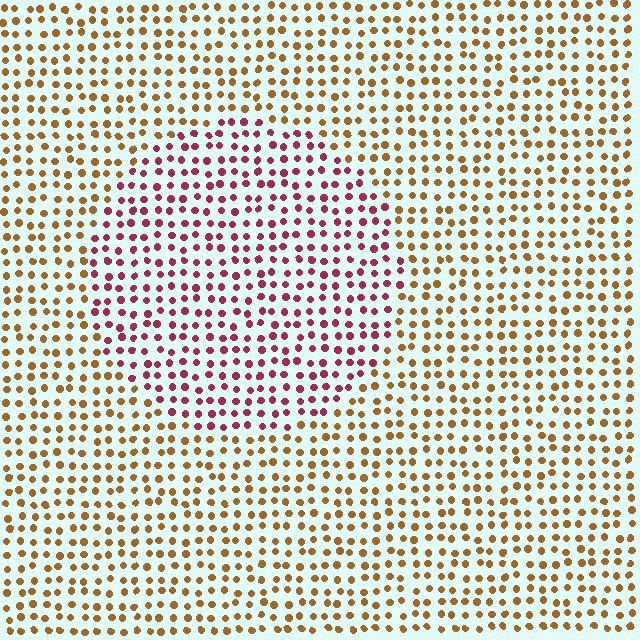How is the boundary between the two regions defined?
The boundary is defined purely by a slight shift in hue (about 54 degrees). Spacing, size, and orientation are identical on both sides.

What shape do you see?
I see a circle.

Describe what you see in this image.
The image is filled with small brown elements in a uniform arrangement. A circle-shaped region is visible where the elements are tinted to a slightly different hue, forming a subtle color boundary.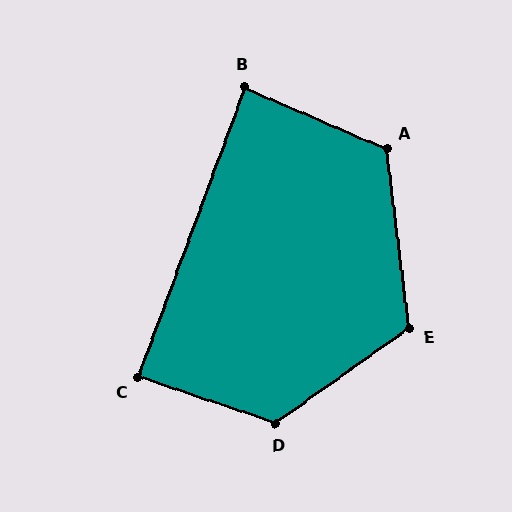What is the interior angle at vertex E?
Approximately 119 degrees (obtuse).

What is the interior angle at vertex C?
Approximately 89 degrees (approximately right).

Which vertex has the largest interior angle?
D, at approximately 125 degrees.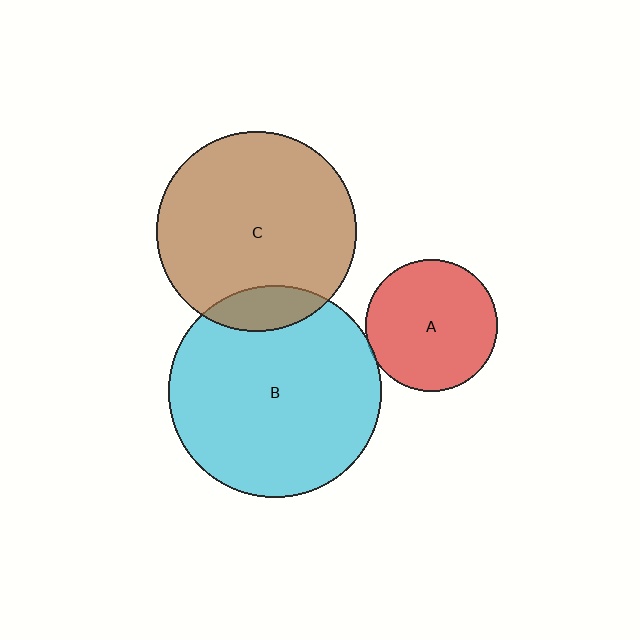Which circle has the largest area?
Circle B (cyan).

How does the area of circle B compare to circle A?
Approximately 2.6 times.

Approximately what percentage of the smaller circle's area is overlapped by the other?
Approximately 5%.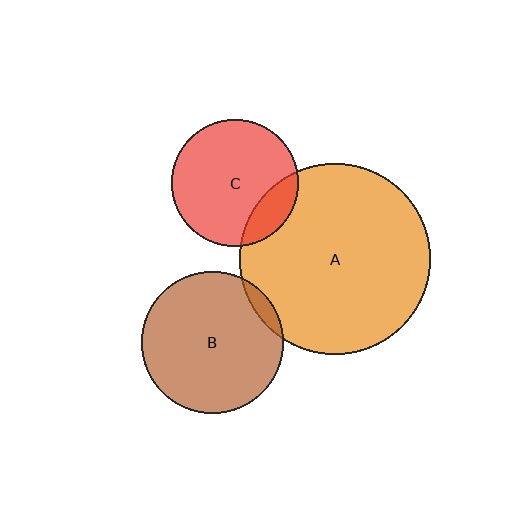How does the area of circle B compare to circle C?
Approximately 1.2 times.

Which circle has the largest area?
Circle A (orange).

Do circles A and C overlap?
Yes.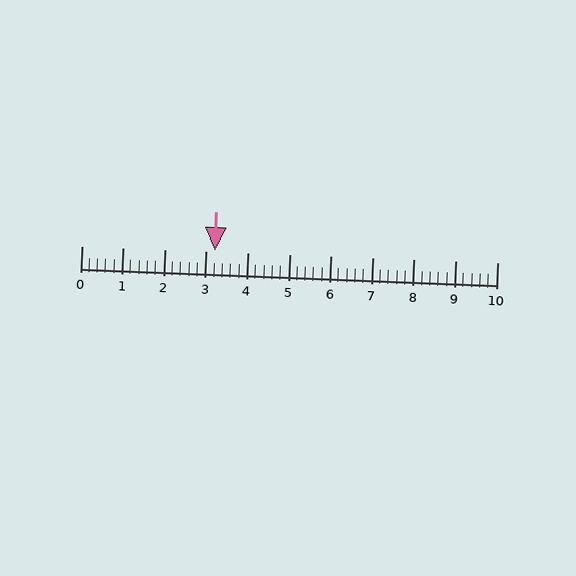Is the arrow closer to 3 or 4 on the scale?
The arrow is closer to 3.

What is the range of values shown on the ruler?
The ruler shows values from 0 to 10.